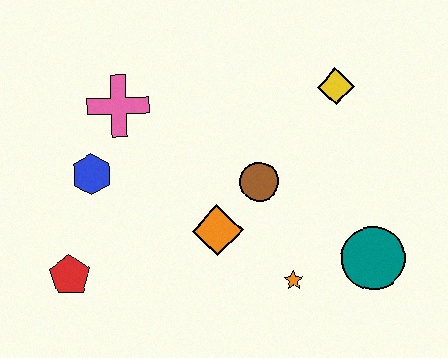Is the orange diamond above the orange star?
Yes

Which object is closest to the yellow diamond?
The brown circle is closest to the yellow diamond.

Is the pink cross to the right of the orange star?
No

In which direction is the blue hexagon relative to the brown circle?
The blue hexagon is to the left of the brown circle.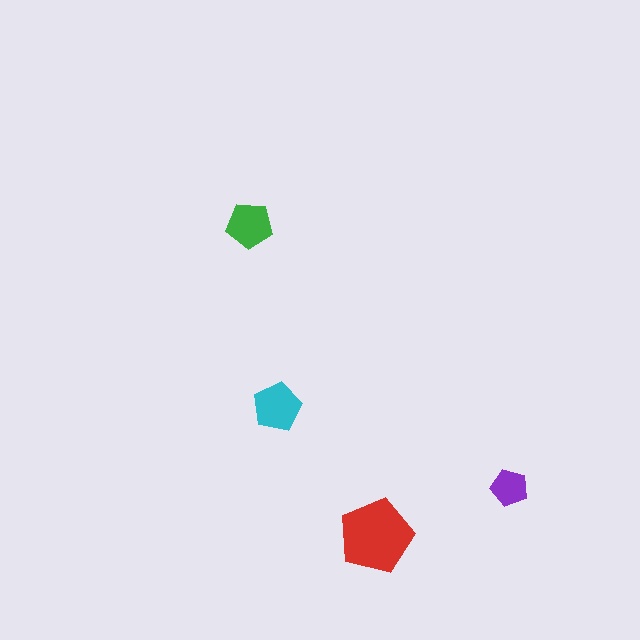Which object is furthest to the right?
The purple pentagon is rightmost.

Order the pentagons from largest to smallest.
the red one, the cyan one, the green one, the purple one.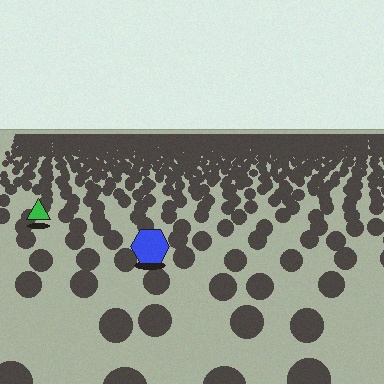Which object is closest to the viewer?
The blue hexagon is closest. The texture marks near it are larger and more spread out.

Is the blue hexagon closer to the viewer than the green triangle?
Yes. The blue hexagon is closer — you can tell from the texture gradient: the ground texture is coarser near it.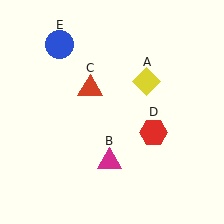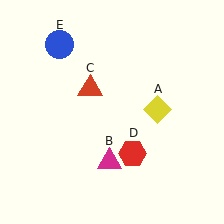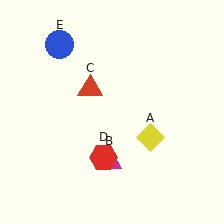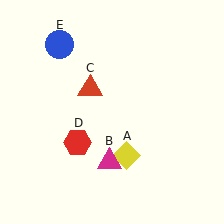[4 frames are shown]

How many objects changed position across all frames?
2 objects changed position: yellow diamond (object A), red hexagon (object D).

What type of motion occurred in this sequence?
The yellow diamond (object A), red hexagon (object D) rotated clockwise around the center of the scene.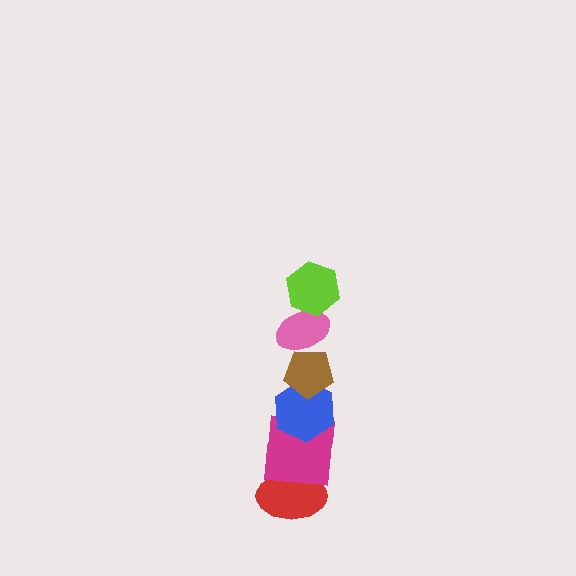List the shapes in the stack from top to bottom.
From top to bottom: the lime hexagon, the pink ellipse, the brown pentagon, the blue hexagon, the magenta square, the red ellipse.